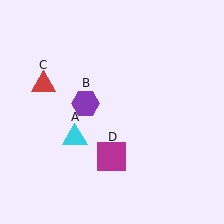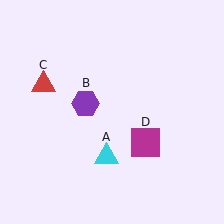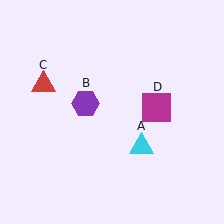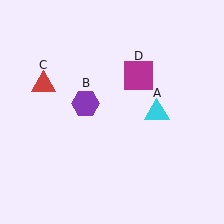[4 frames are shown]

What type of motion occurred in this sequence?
The cyan triangle (object A), magenta square (object D) rotated counterclockwise around the center of the scene.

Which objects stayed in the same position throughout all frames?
Purple hexagon (object B) and red triangle (object C) remained stationary.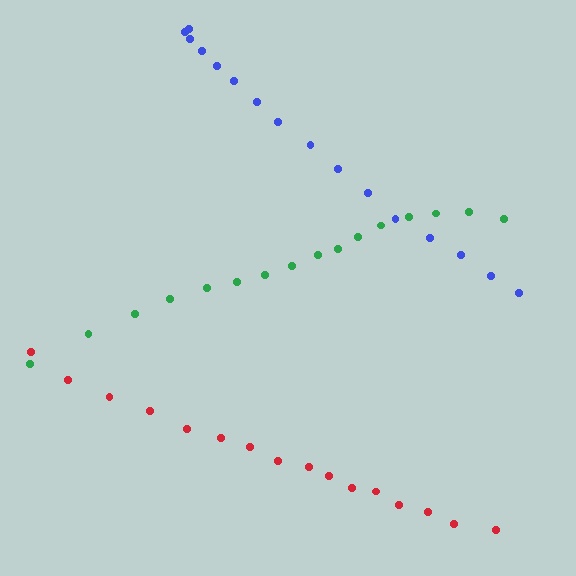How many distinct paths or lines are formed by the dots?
There are 3 distinct paths.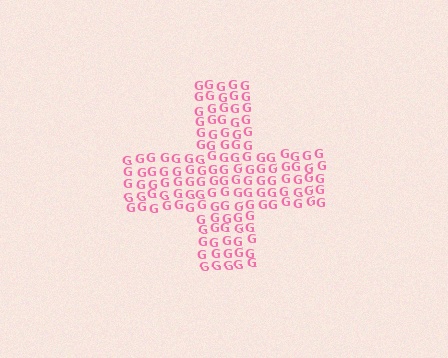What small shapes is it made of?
It is made of small letter G's.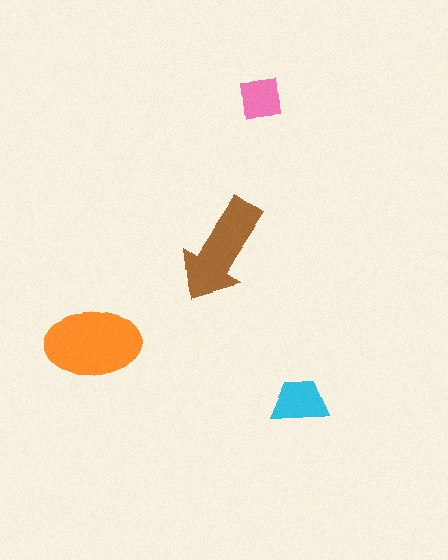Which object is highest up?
The pink square is topmost.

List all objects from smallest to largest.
The pink square, the cyan trapezoid, the brown arrow, the orange ellipse.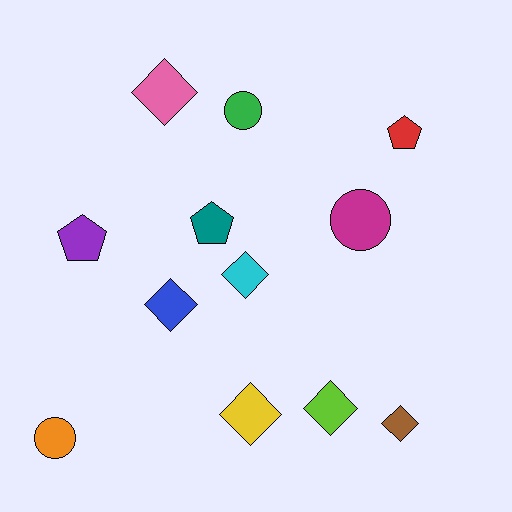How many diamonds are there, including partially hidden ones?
There are 6 diamonds.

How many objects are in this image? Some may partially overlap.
There are 12 objects.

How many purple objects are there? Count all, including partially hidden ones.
There is 1 purple object.